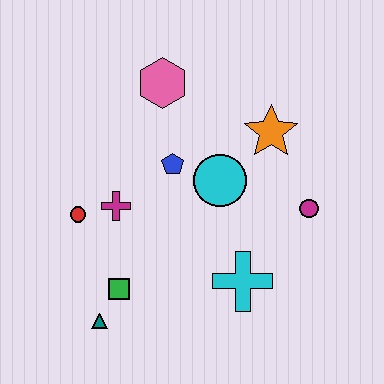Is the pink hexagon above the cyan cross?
Yes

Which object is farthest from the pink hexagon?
The teal triangle is farthest from the pink hexagon.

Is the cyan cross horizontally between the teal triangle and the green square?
No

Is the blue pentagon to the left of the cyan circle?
Yes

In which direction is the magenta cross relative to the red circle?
The magenta cross is to the right of the red circle.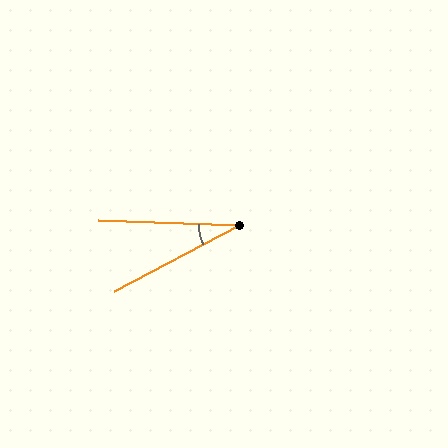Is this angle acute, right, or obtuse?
It is acute.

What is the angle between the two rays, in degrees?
Approximately 30 degrees.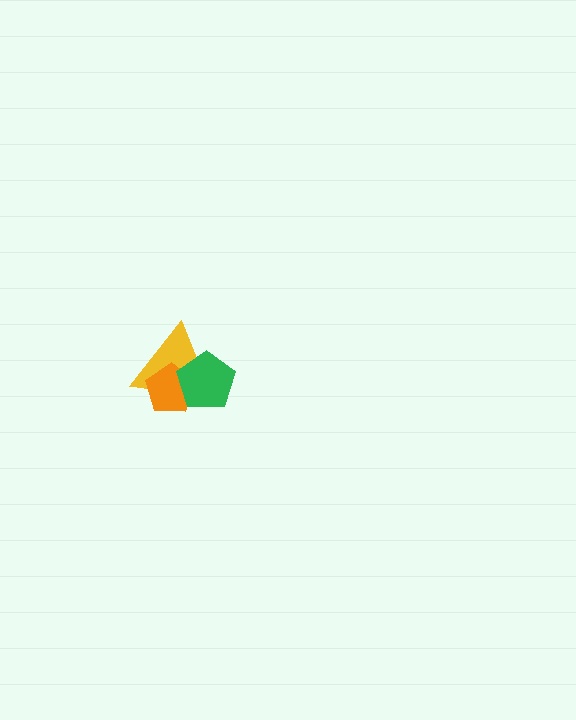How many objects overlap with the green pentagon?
2 objects overlap with the green pentagon.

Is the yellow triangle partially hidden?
Yes, it is partially covered by another shape.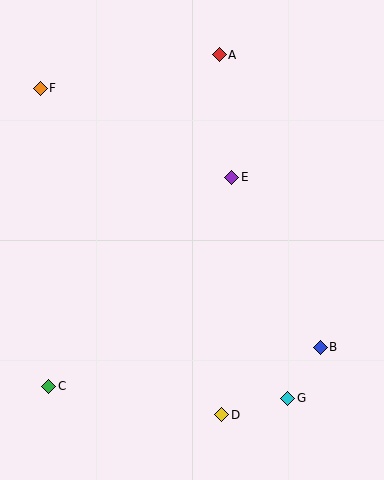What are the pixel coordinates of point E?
Point E is at (232, 177).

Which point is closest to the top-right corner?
Point A is closest to the top-right corner.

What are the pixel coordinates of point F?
Point F is at (40, 88).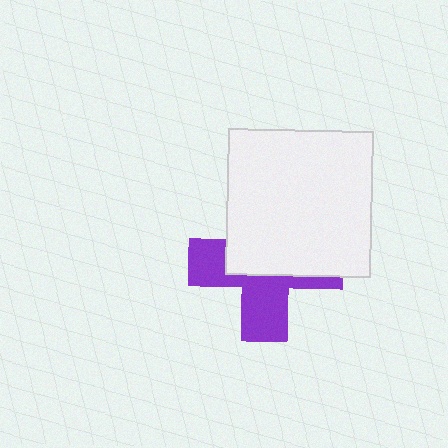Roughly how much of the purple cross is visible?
About half of it is visible (roughly 46%).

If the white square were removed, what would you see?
You would see the complete purple cross.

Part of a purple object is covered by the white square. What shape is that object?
It is a cross.